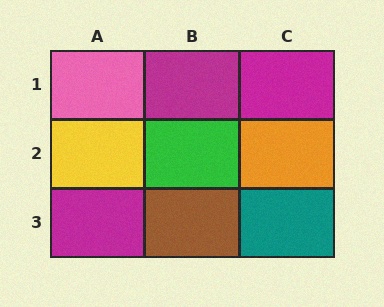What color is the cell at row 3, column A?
Magenta.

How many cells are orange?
1 cell is orange.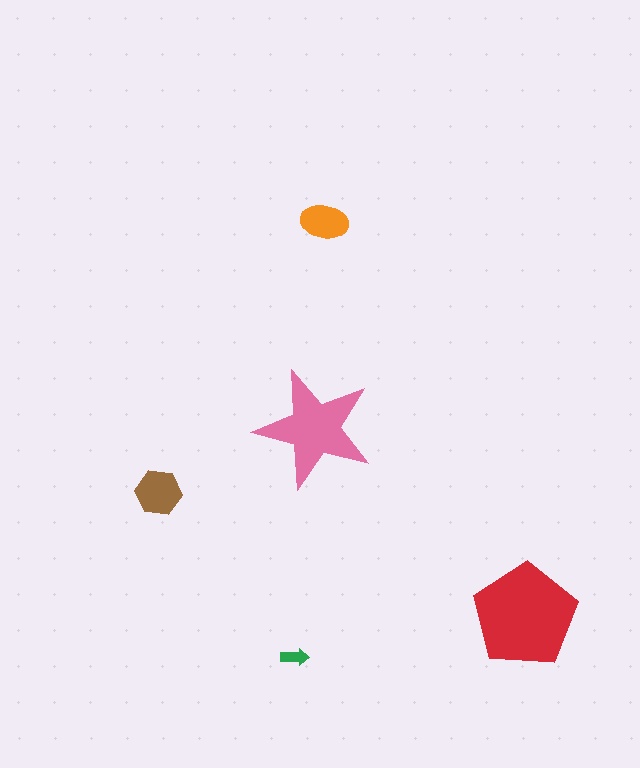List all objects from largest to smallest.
The red pentagon, the pink star, the brown hexagon, the orange ellipse, the green arrow.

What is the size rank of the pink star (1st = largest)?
2nd.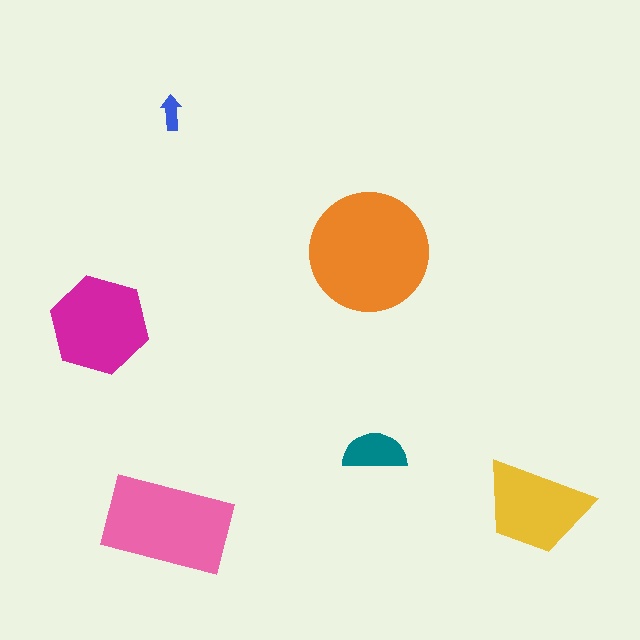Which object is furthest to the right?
The yellow trapezoid is rightmost.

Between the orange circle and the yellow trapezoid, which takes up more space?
The orange circle.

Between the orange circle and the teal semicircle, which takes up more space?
The orange circle.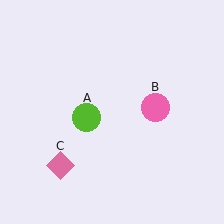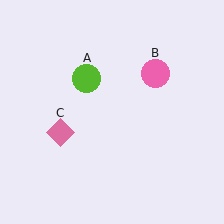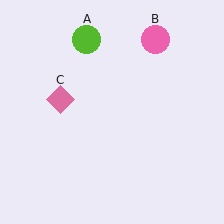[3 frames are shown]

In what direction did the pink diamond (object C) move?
The pink diamond (object C) moved up.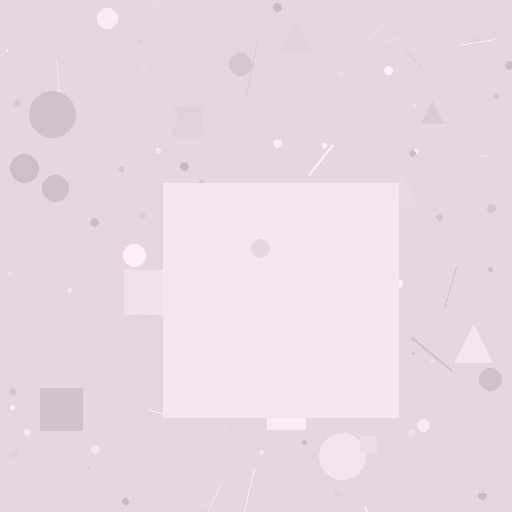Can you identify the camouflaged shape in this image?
The camouflaged shape is a square.